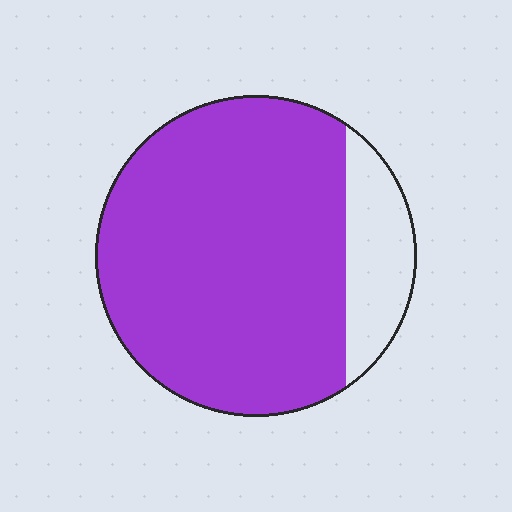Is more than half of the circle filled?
Yes.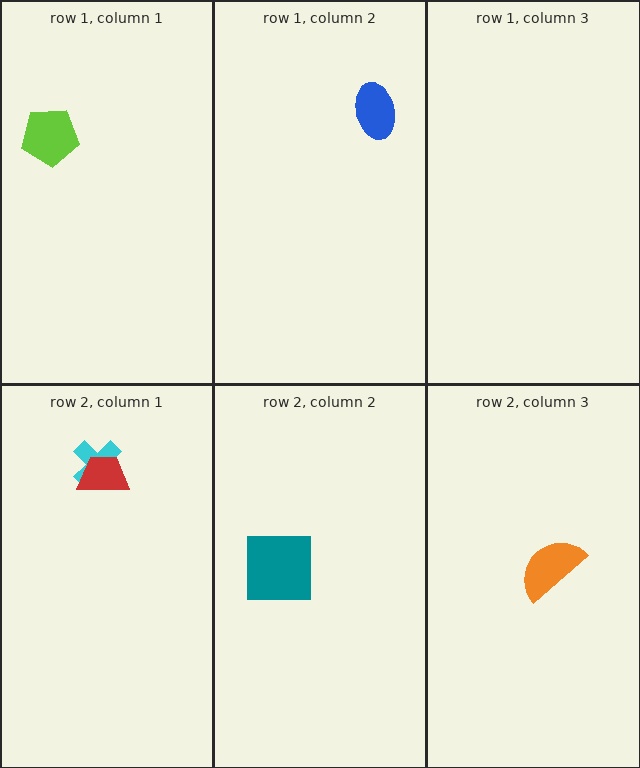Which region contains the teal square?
The row 2, column 2 region.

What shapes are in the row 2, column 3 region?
The orange semicircle.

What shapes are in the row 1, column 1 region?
The lime pentagon.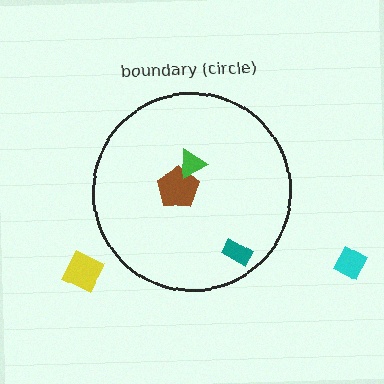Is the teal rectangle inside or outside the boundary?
Inside.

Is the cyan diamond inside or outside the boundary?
Outside.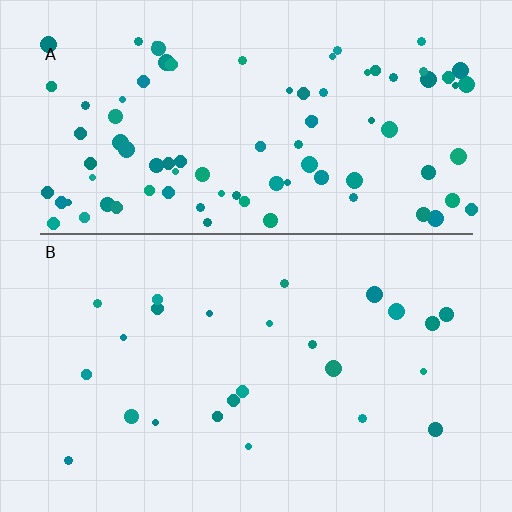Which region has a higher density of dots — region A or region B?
A (the top).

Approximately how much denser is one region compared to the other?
Approximately 3.6× — region A over region B.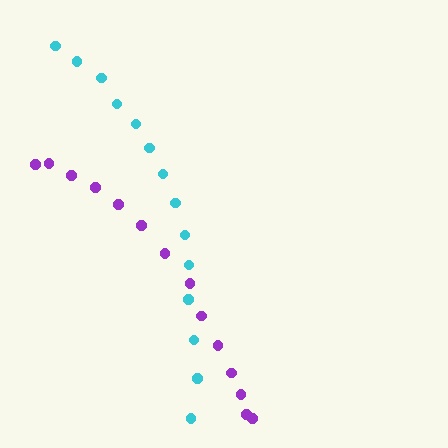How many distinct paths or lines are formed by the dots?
There are 2 distinct paths.